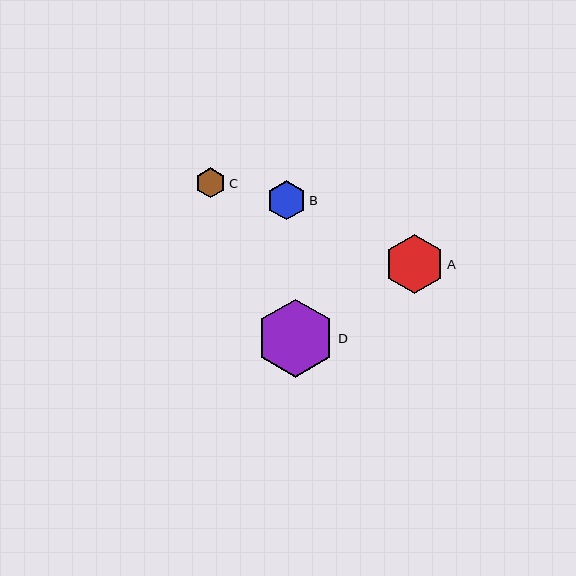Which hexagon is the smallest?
Hexagon C is the smallest with a size of approximately 30 pixels.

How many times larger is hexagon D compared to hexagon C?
Hexagon D is approximately 2.6 times the size of hexagon C.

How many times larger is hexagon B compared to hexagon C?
Hexagon B is approximately 1.3 times the size of hexagon C.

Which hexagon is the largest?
Hexagon D is the largest with a size of approximately 78 pixels.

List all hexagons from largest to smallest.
From largest to smallest: D, A, B, C.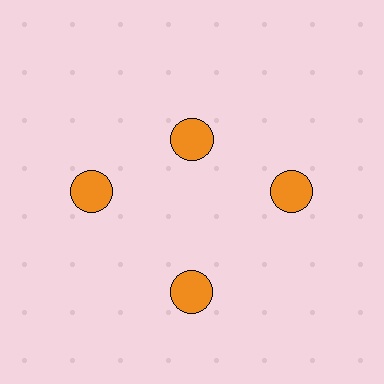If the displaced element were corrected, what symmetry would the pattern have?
It would have 4-fold rotational symmetry — the pattern would map onto itself every 90 degrees.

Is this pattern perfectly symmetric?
No. The 4 orange circles are arranged in a ring, but one element near the 12 o'clock position is pulled inward toward the center, breaking the 4-fold rotational symmetry.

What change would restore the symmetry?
The symmetry would be restored by moving it outward, back onto the ring so that all 4 circles sit at equal angles and equal distance from the center.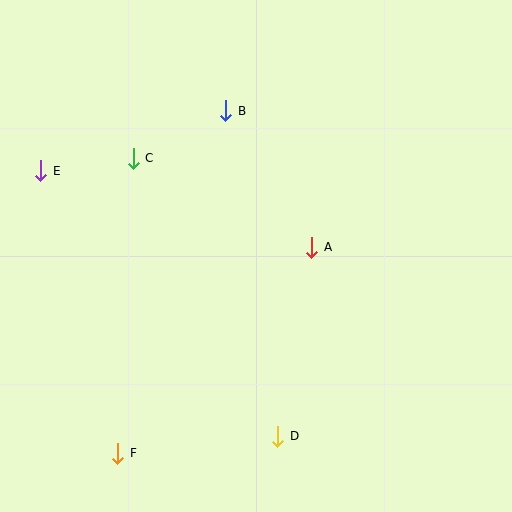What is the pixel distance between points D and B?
The distance between D and B is 329 pixels.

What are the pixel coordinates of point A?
Point A is at (312, 247).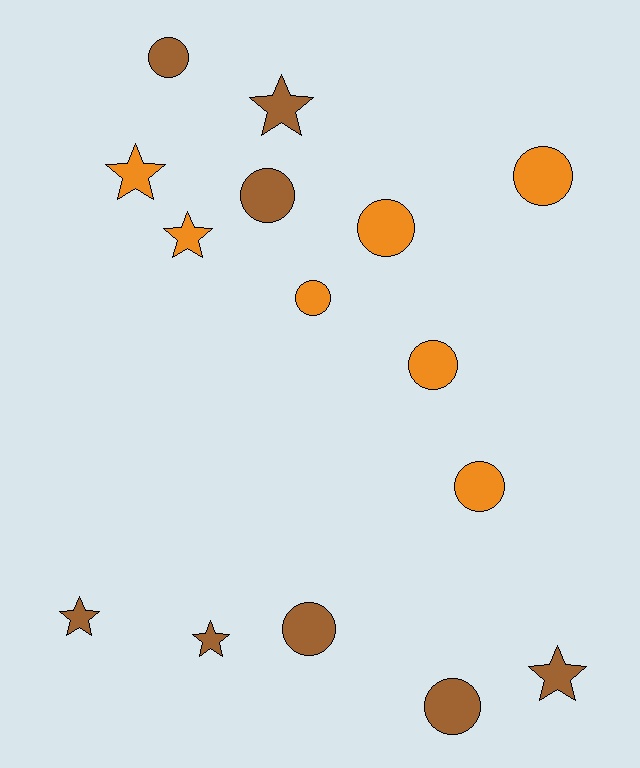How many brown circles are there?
There are 4 brown circles.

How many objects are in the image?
There are 15 objects.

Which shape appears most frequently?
Circle, with 9 objects.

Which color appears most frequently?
Brown, with 8 objects.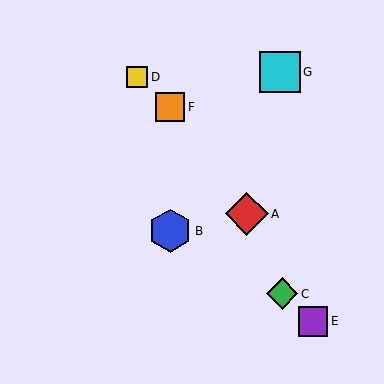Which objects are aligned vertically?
Objects B, F are aligned vertically.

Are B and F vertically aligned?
Yes, both are at x≈170.